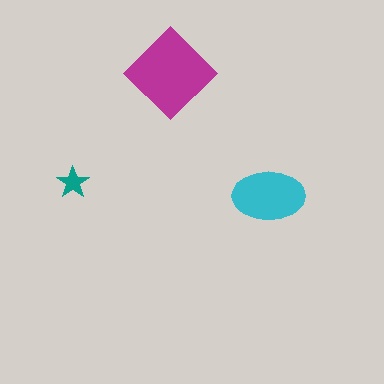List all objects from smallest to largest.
The teal star, the cyan ellipse, the magenta diamond.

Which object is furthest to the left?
The teal star is leftmost.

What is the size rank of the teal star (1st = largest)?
3rd.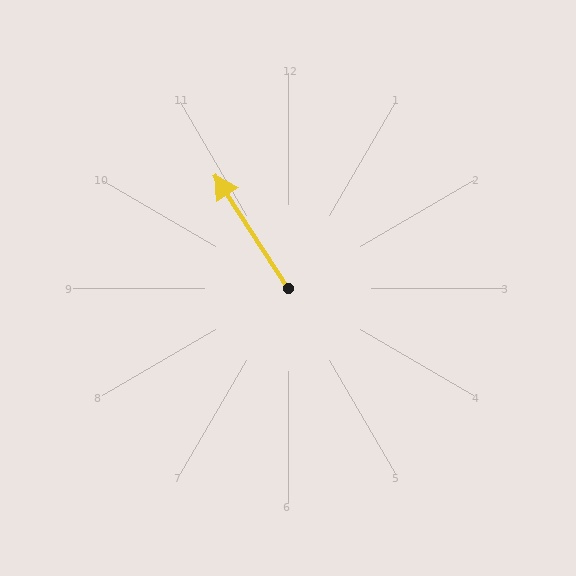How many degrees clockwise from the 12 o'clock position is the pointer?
Approximately 327 degrees.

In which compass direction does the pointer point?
Northwest.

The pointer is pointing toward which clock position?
Roughly 11 o'clock.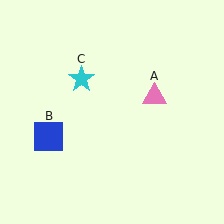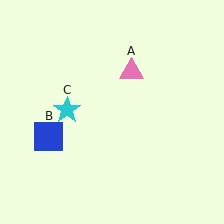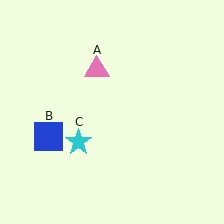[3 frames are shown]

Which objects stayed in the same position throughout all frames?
Blue square (object B) remained stationary.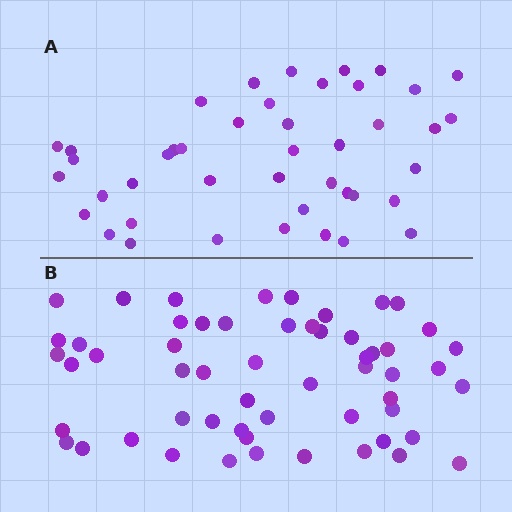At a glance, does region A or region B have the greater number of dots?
Region B (the bottom region) has more dots.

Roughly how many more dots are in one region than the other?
Region B has approximately 15 more dots than region A.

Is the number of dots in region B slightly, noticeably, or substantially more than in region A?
Region B has noticeably more, but not dramatically so. The ratio is roughly 1.3 to 1.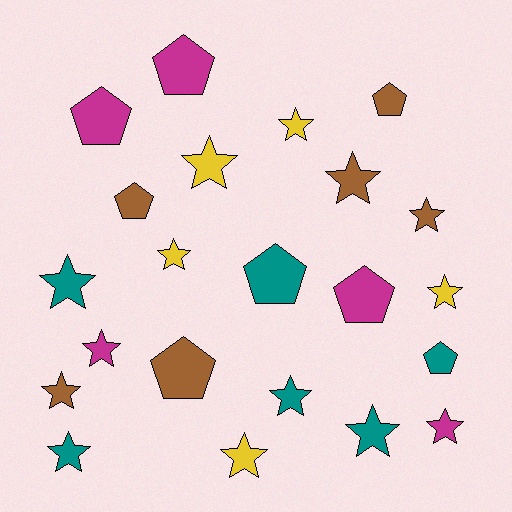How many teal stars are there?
There are 4 teal stars.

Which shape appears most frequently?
Star, with 14 objects.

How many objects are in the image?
There are 22 objects.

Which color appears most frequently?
Teal, with 6 objects.